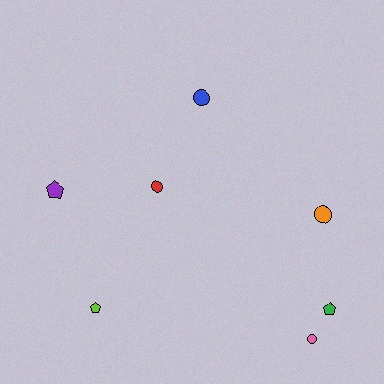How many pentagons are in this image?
There are 3 pentagons.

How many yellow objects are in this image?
There are no yellow objects.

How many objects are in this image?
There are 7 objects.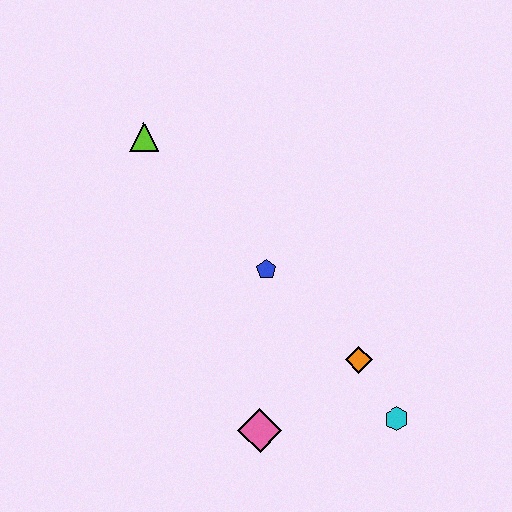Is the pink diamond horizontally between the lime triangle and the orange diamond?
Yes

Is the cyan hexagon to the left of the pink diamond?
No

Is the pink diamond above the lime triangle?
No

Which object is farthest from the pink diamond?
The lime triangle is farthest from the pink diamond.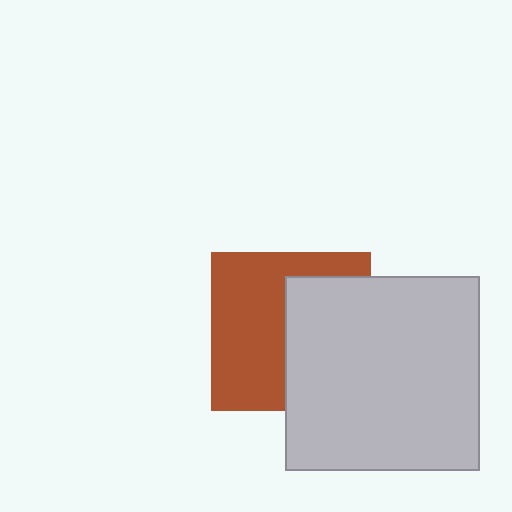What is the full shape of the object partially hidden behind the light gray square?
The partially hidden object is a brown square.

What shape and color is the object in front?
The object in front is a light gray square.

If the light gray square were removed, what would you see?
You would see the complete brown square.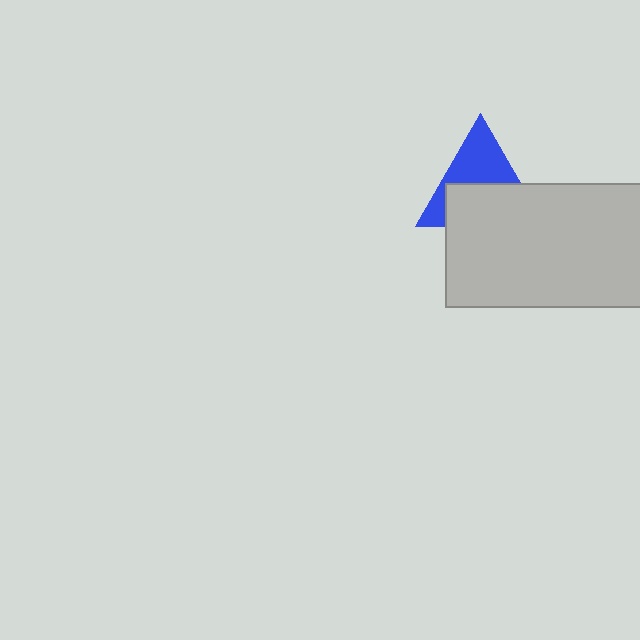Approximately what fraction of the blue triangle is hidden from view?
Roughly 51% of the blue triangle is hidden behind the light gray rectangle.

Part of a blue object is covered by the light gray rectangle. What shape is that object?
It is a triangle.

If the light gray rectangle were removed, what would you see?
You would see the complete blue triangle.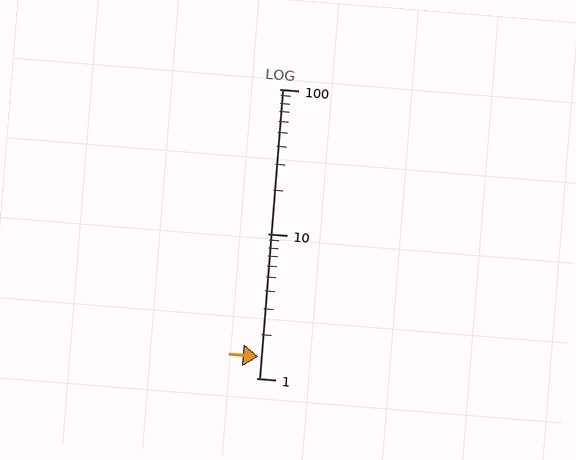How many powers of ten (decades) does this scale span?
The scale spans 2 decades, from 1 to 100.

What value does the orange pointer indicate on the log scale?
The pointer indicates approximately 1.4.